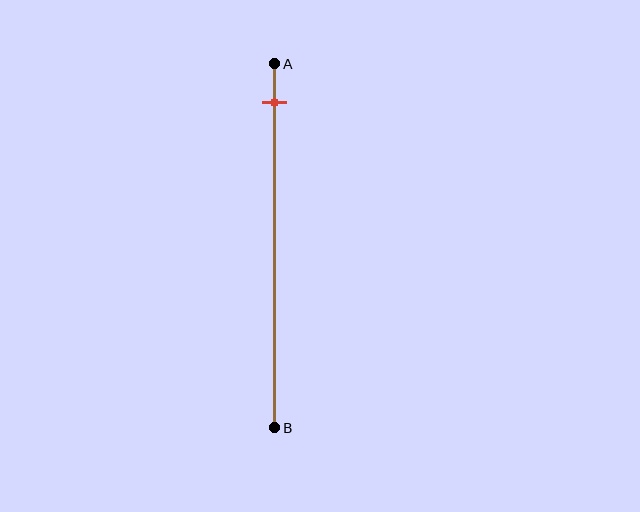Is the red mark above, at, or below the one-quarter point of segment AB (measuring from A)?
The red mark is above the one-quarter point of segment AB.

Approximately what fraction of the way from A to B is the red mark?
The red mark is approximately 10% of the way from A to B.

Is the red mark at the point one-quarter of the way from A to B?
No, the mark is at about 10% from A, not at the 25% one-quarter point.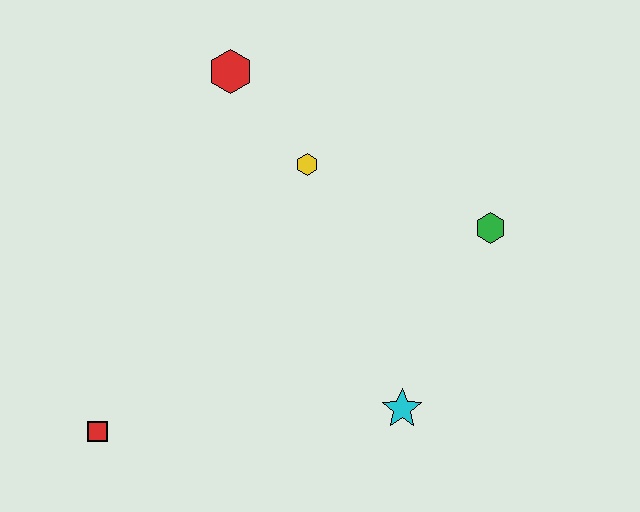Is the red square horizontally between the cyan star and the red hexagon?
No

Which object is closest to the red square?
The cyan star is closest to the red square.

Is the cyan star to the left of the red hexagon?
No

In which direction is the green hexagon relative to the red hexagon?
The green hexagon is to the right of the red hexagon.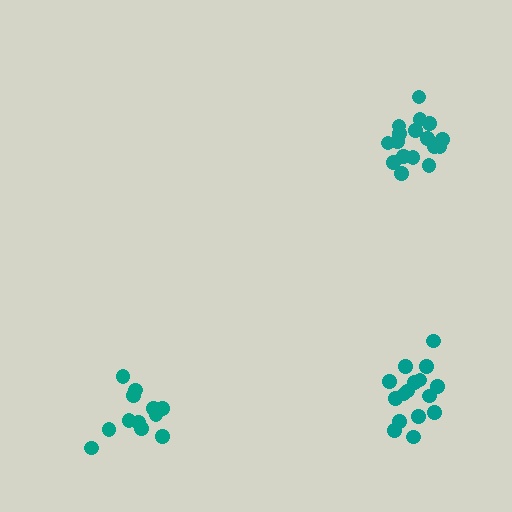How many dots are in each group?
Group 1: 16 dots, Group 2: 17 dots, Group 3: 13 dots (46 total).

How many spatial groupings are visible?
There are 3 spatial groupings.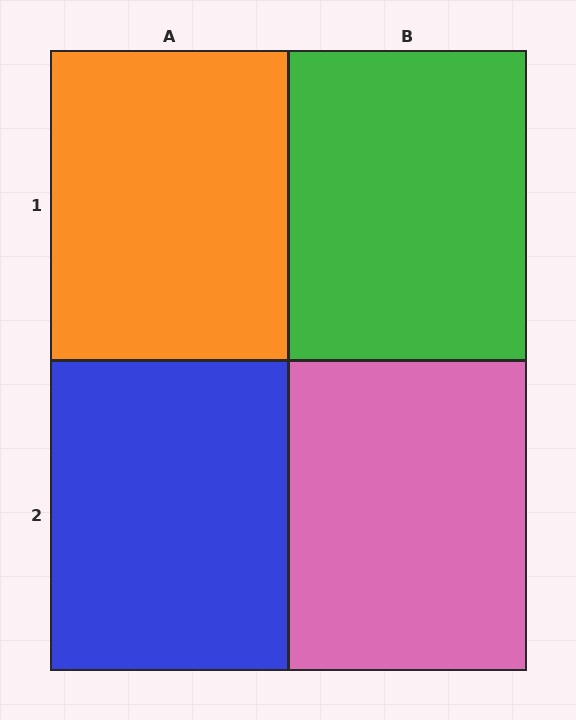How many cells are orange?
1 cell is orange.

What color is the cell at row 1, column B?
Green.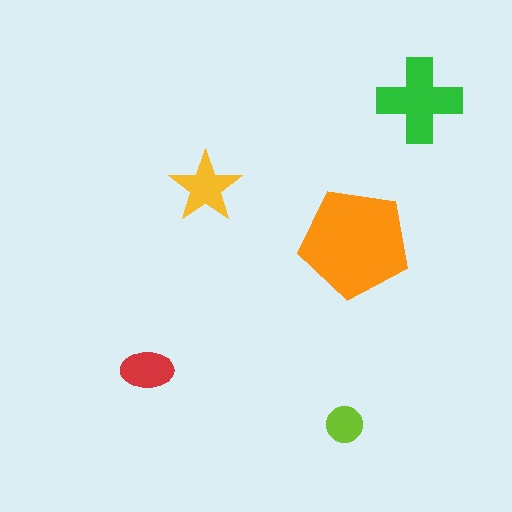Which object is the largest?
The orange pentagon.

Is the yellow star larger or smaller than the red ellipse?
Larger.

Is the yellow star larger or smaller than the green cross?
Smaller.